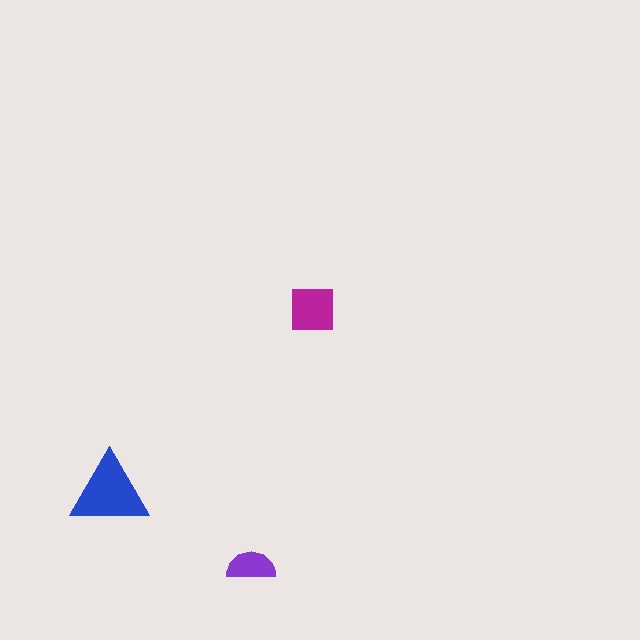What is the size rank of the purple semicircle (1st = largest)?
3rd.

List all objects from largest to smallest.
The blue triangle, the magenta square, the purple semicircle.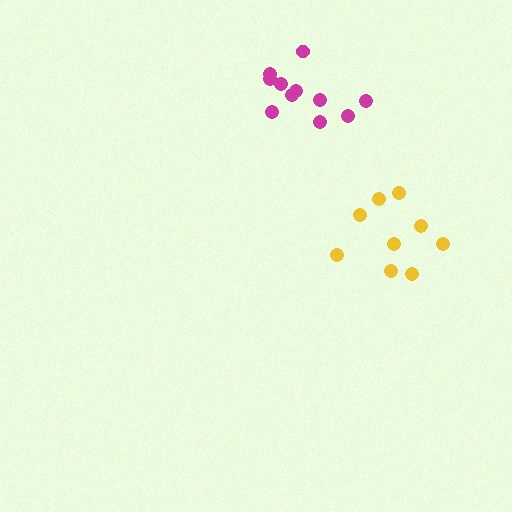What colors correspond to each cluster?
The clusters are colored: yellow, magenta.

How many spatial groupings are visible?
There are 2 spatial groupings.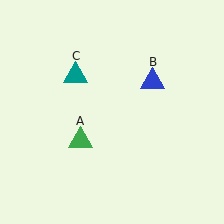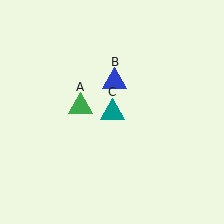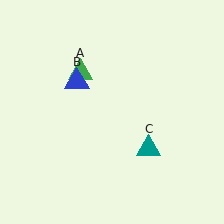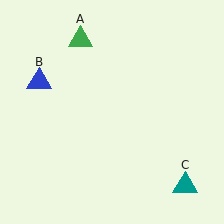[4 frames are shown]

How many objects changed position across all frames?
3 objects changed position: green triangle (object A), blue triangle (object B), teal triangle (object C).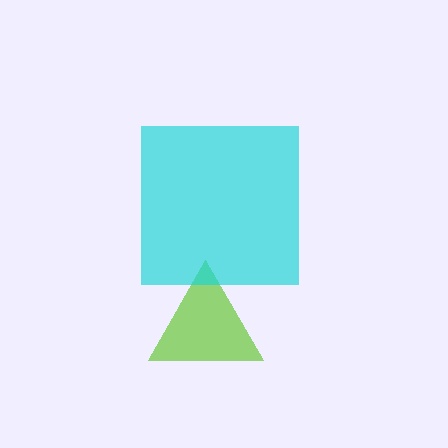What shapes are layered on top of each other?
The layered shapes are: a lime triangle, a cyan square.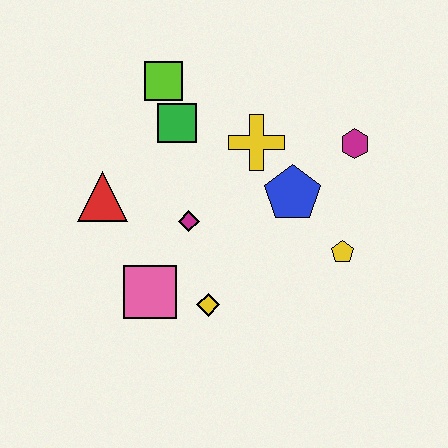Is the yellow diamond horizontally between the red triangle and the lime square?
No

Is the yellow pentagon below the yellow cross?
Yes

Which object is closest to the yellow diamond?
The pink square is closest to the yellow diamond.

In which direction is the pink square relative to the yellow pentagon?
The pink square is to the left of the yellow pentagon.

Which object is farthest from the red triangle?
The magenta hexagon is farthest from the red triangle.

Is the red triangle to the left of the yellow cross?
Yes